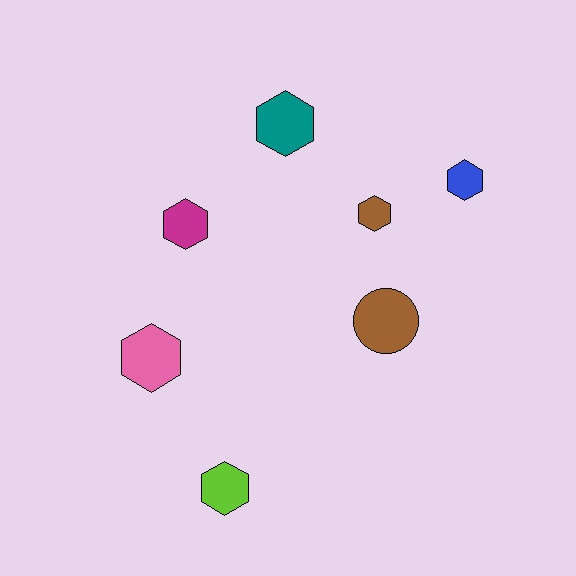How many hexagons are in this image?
There are 6 hexagons.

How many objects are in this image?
There are 7 objects.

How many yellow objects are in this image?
There are no yellow objects.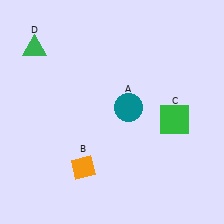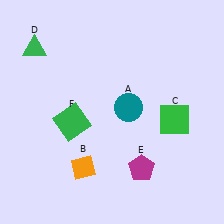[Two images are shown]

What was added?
A magenta pentagon (E), a green square (F) were added in Image 2.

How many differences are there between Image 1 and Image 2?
There are 2 differences between the two images.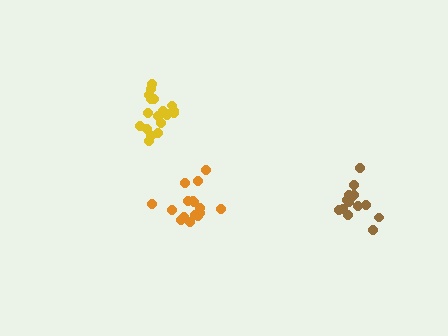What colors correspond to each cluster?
The clusters are colored: brown, yellow, orange.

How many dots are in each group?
Group 1: 14 dots, Group 2: 19 dots, Group 3: 16 dots (49 total).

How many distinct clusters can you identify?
There are 3 distinct clusters.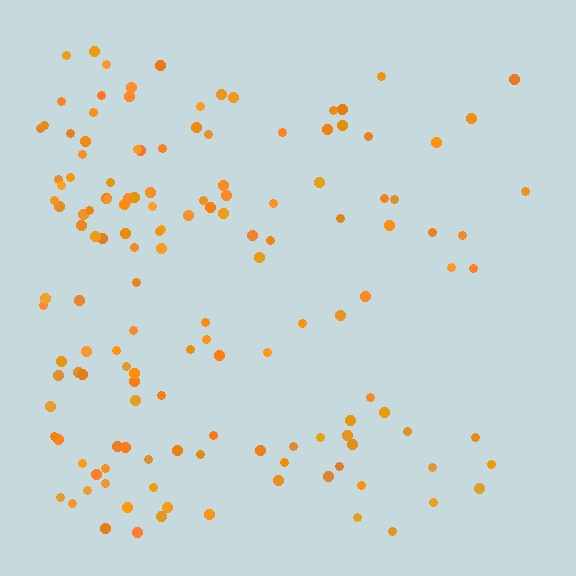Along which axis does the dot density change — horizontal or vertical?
Horizontal.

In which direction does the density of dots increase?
From right to left, with the left side densest.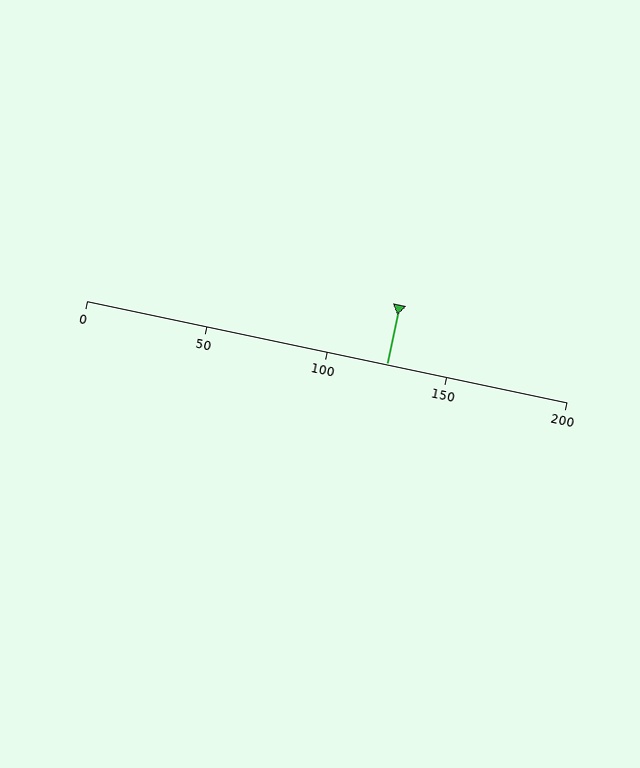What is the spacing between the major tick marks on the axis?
The major ticks are spaced 50 apart.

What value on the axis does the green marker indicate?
The marker indicates approximately 125.